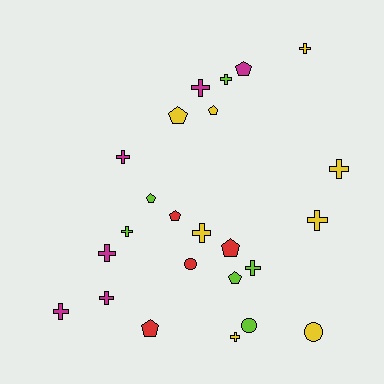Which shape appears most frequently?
Cross, with 13 objects.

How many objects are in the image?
There are 24 objects.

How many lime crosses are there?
There are 3 lime crosses.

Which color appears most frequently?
Yellow, with 8 objects.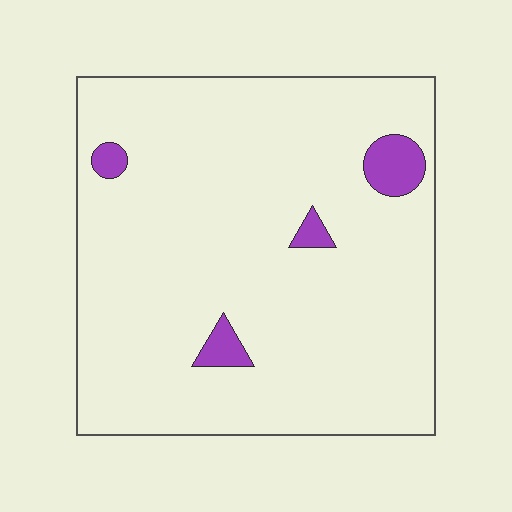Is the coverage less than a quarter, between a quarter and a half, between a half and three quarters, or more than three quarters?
Less than a quarter.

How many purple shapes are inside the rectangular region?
4.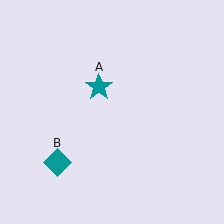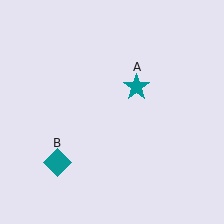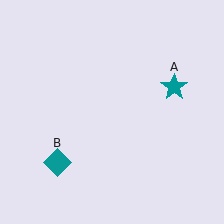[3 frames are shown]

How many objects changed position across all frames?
1 object changed position: teal star (object A).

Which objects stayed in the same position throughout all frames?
Teal diamond (object B) remained stationary.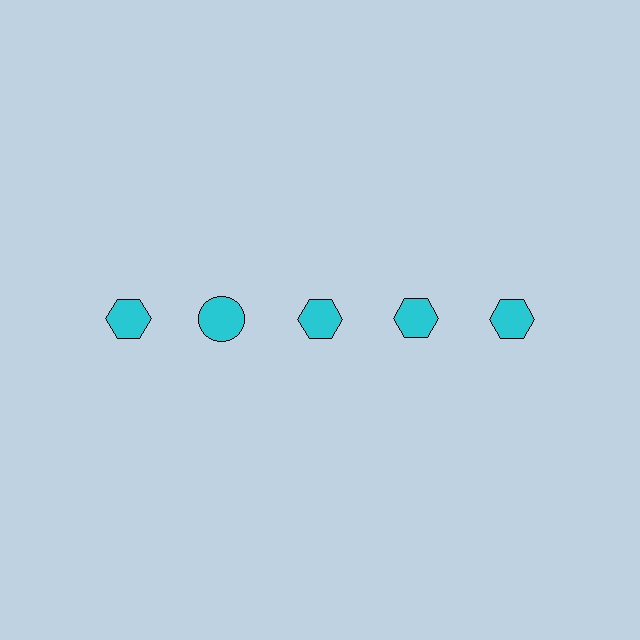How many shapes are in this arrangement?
There are 5 shapes arranged in a grid pattern.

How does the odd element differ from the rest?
It has a different shape: circle instead of hexagon.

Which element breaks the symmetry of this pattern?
The cyan circle in the top row, second from left column breaks the symmetry. All other shapes are cyan hexagons.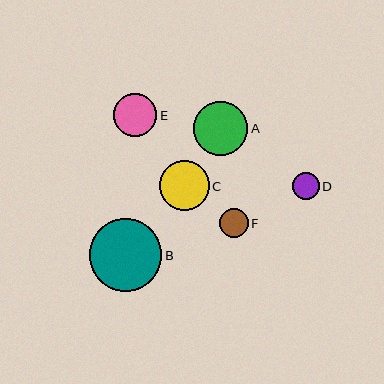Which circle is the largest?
Circle B is the largest with a size of approximately 72 pixels.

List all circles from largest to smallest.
From largest to smallest: B, A, C, E, F, D.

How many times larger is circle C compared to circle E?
Circle C is approximately 1.2 times the size of circle E.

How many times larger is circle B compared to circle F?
Circle B is approximately 2.5 times the size of circle F.